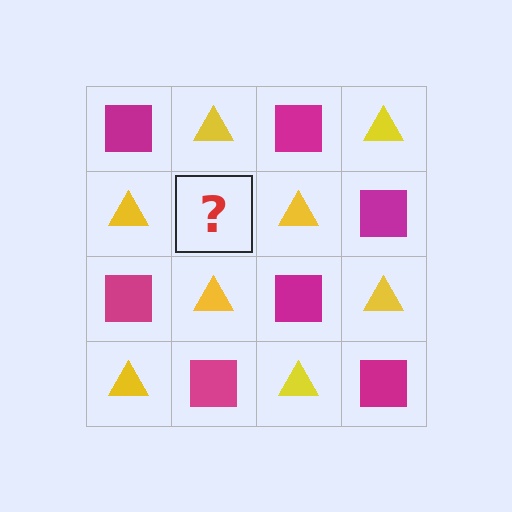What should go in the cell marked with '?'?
The missing cell should contain a magenta square.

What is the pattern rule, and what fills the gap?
The rule is that it alternates magenta square and yellow triangle in a checkerboard pattern. The gap should be filled with a magenta square.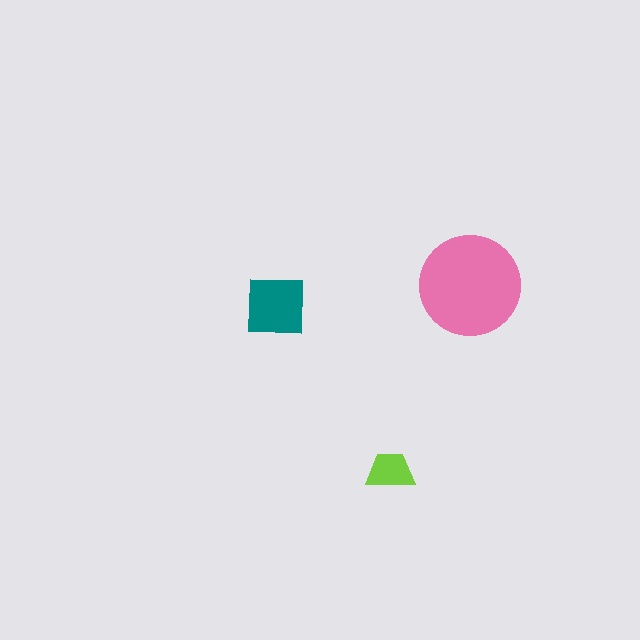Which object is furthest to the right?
The pink circle is rightmost.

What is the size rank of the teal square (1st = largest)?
2nd.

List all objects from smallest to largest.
The lime trapezoid, the teal square, the pink circle.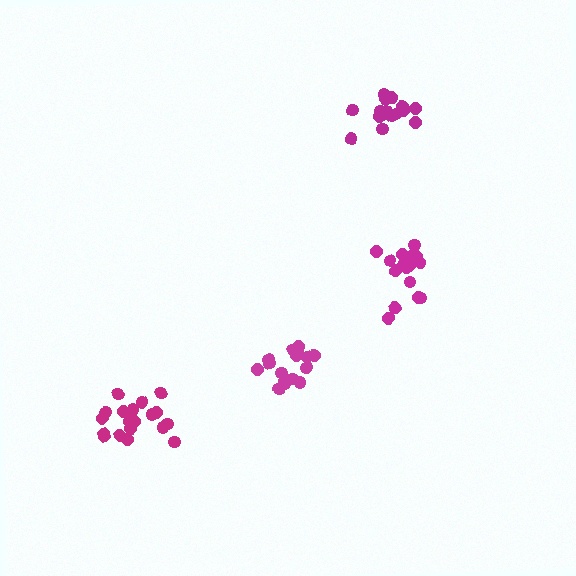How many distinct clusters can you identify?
There are 4 distinct clusters.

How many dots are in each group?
Group 1: 19 dots, Group 2: 17 dots, Group 3: 18 dots, Group 4: 17 dots (71 total).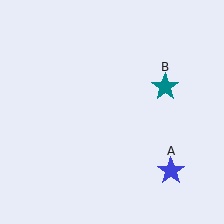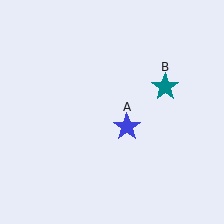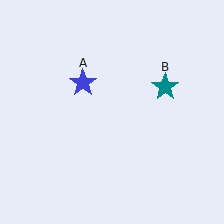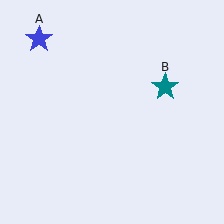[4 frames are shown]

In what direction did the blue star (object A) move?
The blue star (object A) moved up and to the left.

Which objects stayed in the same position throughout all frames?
Teal star (object B) remained stationary.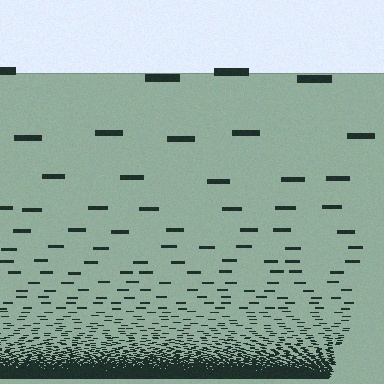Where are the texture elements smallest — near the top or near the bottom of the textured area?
Near the bottom.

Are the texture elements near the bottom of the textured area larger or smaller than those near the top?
Smaller. The gradient is inverted — elements near the bottom are smaller and denser.